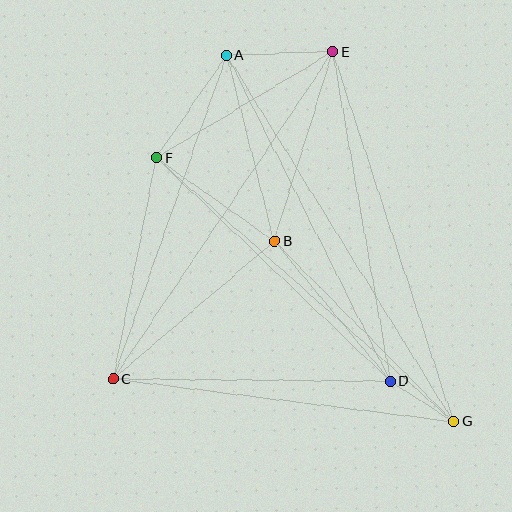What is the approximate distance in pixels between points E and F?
The distance between E and F is approximately 206 pixels.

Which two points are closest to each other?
Points D and G are closest to each other.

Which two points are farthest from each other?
Points A and G are farthest from each other.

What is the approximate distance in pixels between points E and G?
The distance between E and G is approximately 389 pixels.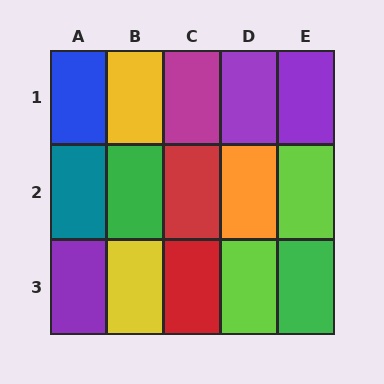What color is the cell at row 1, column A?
Blue.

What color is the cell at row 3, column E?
Green.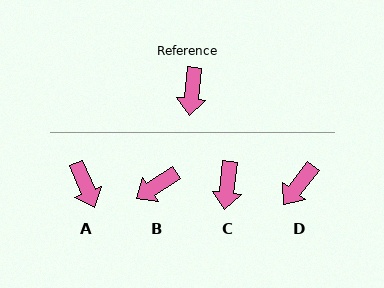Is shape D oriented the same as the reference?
No, it is off by about 32 degrees.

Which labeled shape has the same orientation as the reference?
C.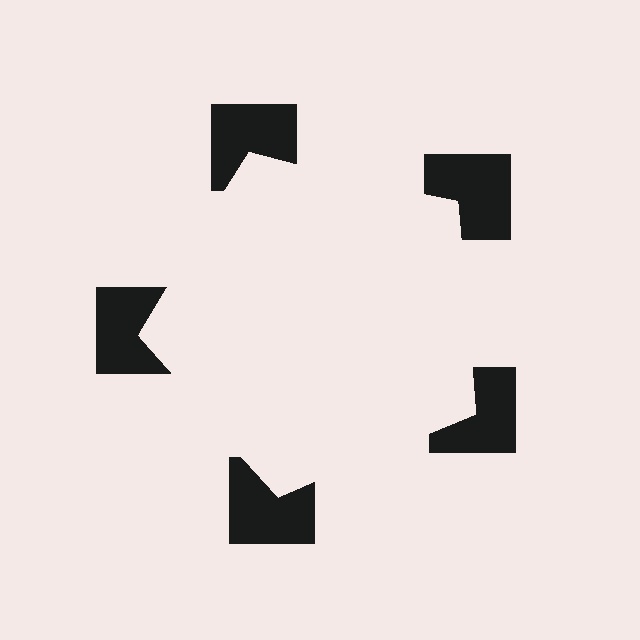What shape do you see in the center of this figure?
An illusory pentagon — its edges are inferred from the aligned wedge cuts in the notched squares, not physically drawn.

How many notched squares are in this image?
There are 5 — one at each vertex of the illusory pentagon.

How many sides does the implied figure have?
5 sides.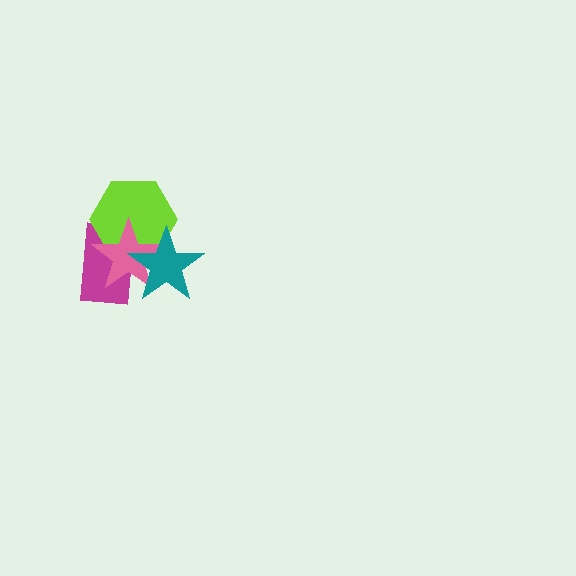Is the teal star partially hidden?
No, no other shape covers it.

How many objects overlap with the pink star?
3 objects overlap with the pink star.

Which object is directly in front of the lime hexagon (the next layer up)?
The pink star is directly in front of the lime hexagon.